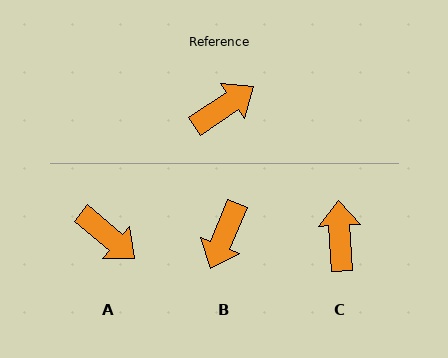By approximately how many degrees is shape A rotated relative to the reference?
Approximately 75 degrees clockwise.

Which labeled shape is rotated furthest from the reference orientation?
B, about 147 degrees away.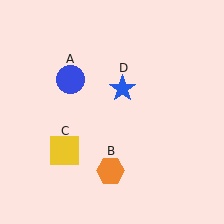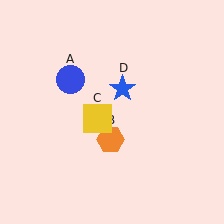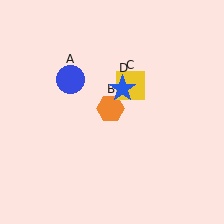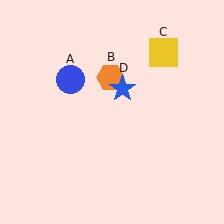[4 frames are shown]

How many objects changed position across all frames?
2 objects changed position: orange hexagon (object B), yellow square (object C).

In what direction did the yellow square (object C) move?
The yellow square (object C) moved up and to the right.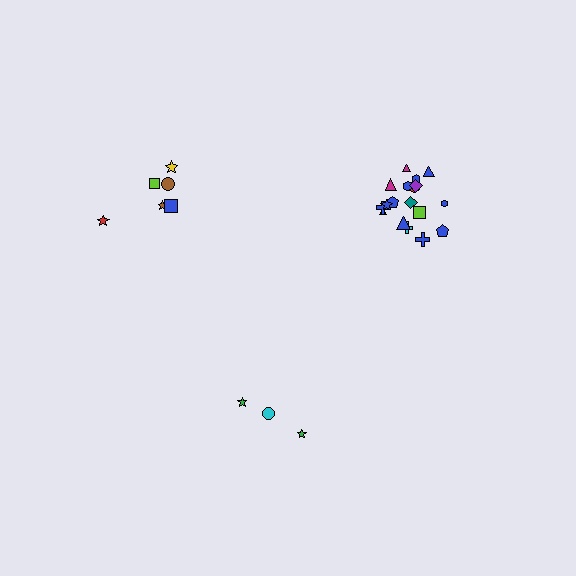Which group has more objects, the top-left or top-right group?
The top-right group.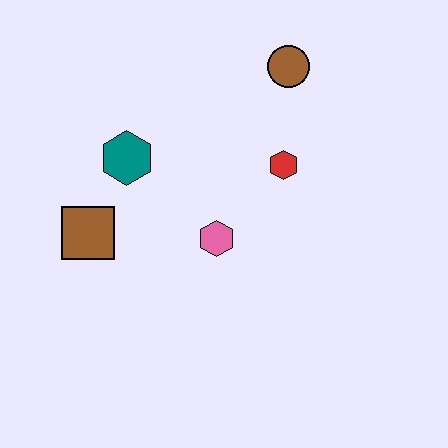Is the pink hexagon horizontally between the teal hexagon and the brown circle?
Yes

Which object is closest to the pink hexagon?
The red hexagon is closest to the pink hexagon.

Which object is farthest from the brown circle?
The brown square is farthest from the brown circle.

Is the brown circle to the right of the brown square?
Yes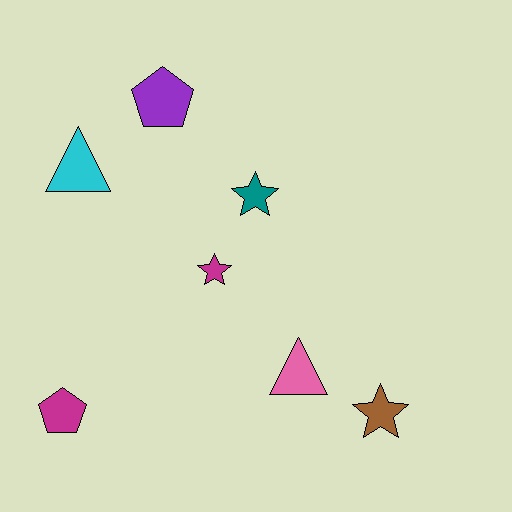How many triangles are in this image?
There are 2 triangles.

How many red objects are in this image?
There are no red objects.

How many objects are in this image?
There are 7 objects.